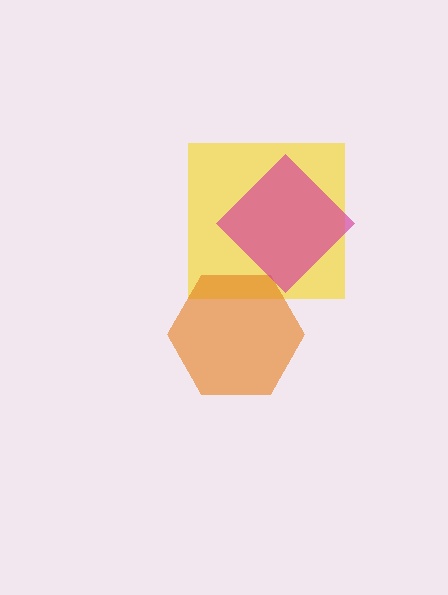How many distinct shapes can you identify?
There are 3 distinct shapes: a yellow square, an orange hexagon, a magenta diamond.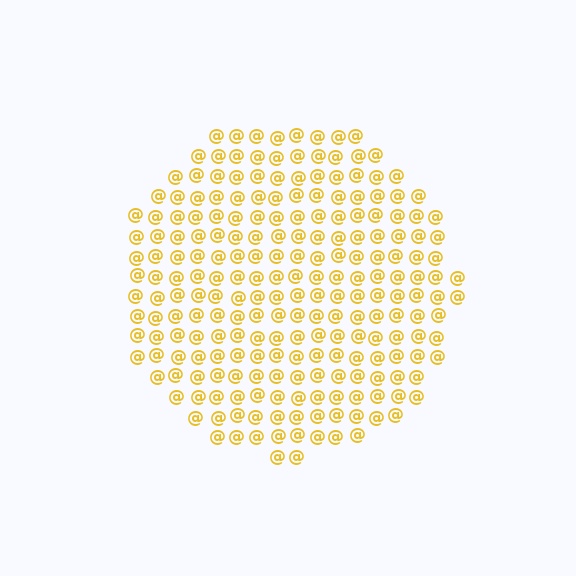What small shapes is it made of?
It is made of small at signs.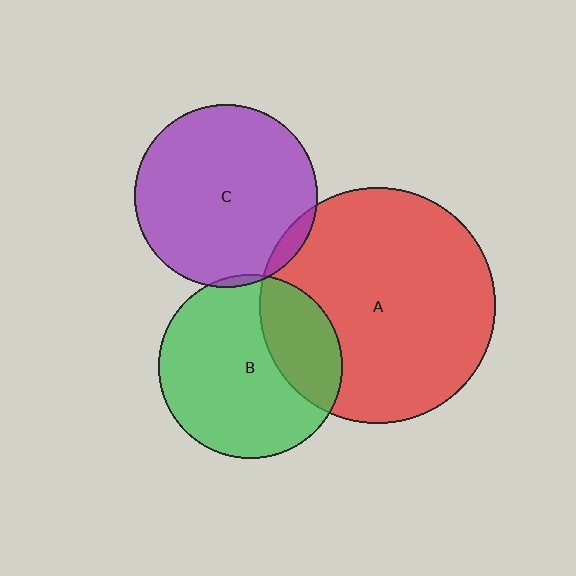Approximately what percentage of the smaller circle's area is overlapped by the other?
Approximately 5%.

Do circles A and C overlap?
Yes.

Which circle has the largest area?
Circle A (red).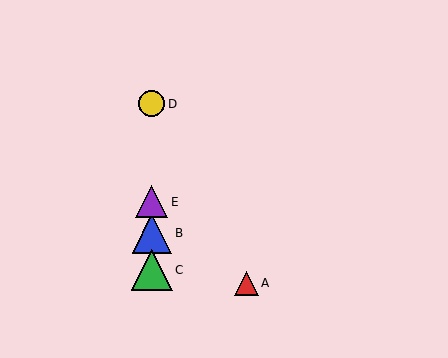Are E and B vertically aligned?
Yes, both are at x≈152.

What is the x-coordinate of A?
Object A is at x≈246.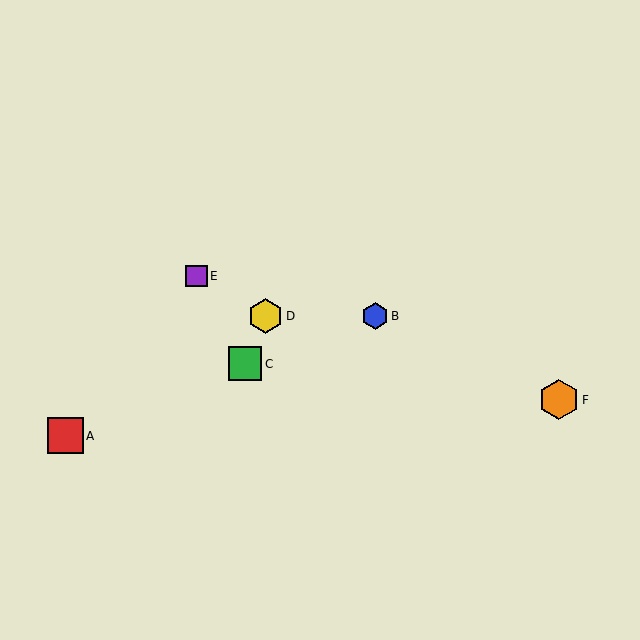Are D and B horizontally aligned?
Yes, both are at y≈316.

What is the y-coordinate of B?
Object B is at y≈316.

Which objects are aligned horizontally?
Objects B, D are aligned horizontally.